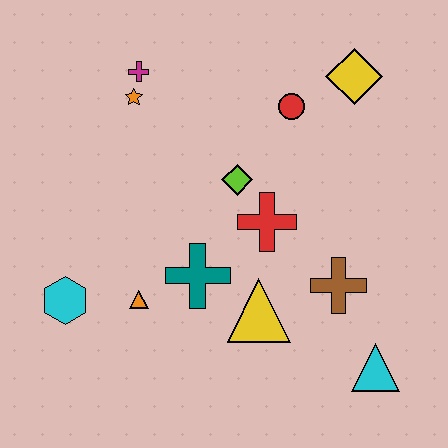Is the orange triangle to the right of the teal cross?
No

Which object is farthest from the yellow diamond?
The cyan hexagon is farthest from the yellow diamond.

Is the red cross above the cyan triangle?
Yes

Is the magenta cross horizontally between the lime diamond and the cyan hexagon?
Yes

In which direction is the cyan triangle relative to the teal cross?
The cyan triangle is to the right of the teal cross.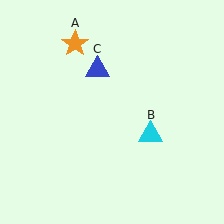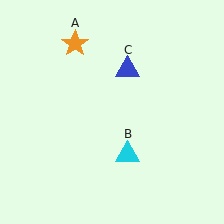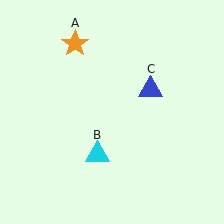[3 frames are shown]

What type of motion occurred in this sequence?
The cyan triangle (object B), blue triangle (object C) rotated clockwise around the center of the scene.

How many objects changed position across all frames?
2 objects changed position: cyan triangle (object B), blue triangle (object C).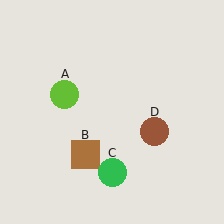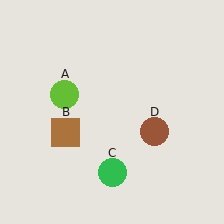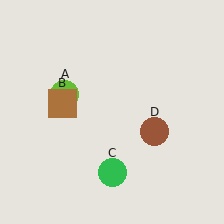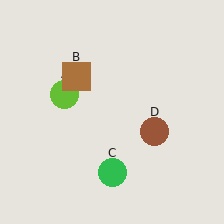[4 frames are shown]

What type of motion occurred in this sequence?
The brown square (object B) rotated clockwise around the center of the scene.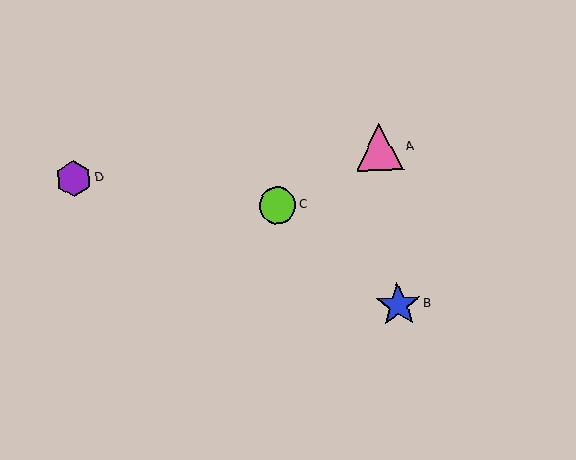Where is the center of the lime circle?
The center of the lime circle is at (278, 206).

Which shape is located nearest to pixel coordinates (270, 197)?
The lime circle (labeled C) at (278, 206) is nearest to that location.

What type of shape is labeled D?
Shape D is a purple hexagon.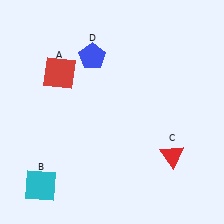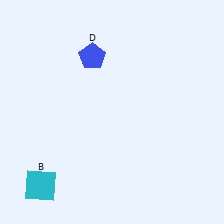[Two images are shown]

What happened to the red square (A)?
The red square (A) was removed in Image 2. It was in the top-left area of Image 1.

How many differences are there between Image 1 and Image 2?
There are 2 differences between the two images.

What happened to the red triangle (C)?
The red triangle (C) was removed in Image 2. It was in the bottom-right area of Image 1.